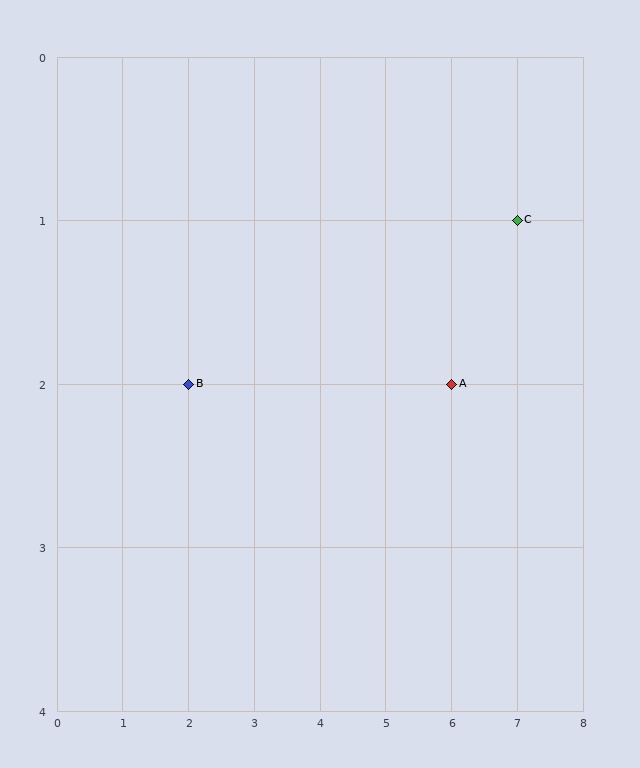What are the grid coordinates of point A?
Point A is at grid coordinates (6, 2).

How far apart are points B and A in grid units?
Points B and A are 4 columns apart.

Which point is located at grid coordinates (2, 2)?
Point B is at (2, 2).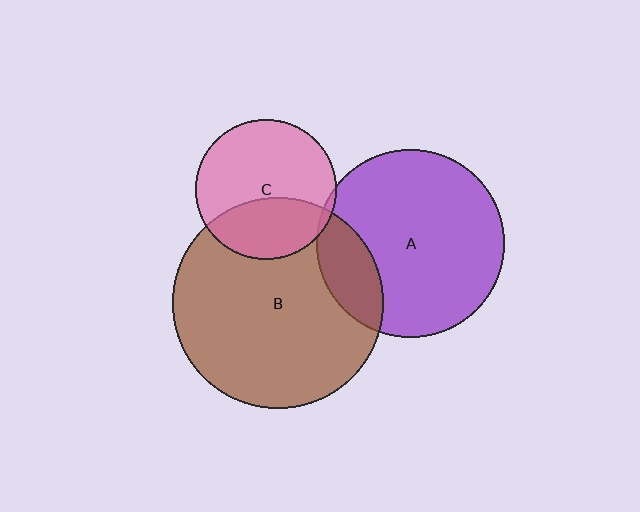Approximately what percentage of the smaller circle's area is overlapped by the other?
Approximately 5%.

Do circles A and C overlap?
Yes.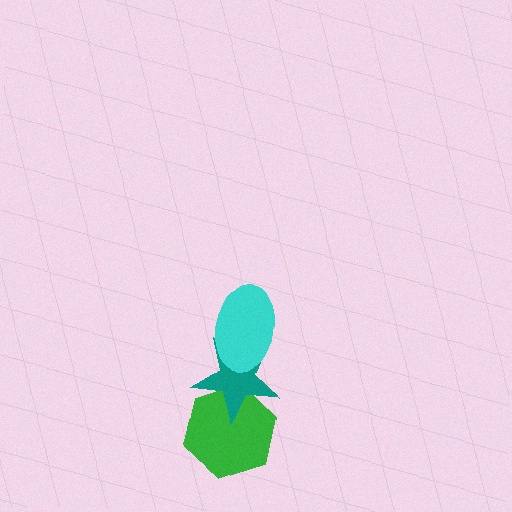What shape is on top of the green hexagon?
The teal star is on top of the green hexagon.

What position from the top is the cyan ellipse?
The cyan ellipse is 1st from the top.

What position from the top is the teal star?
The teal star is 2nd from the top.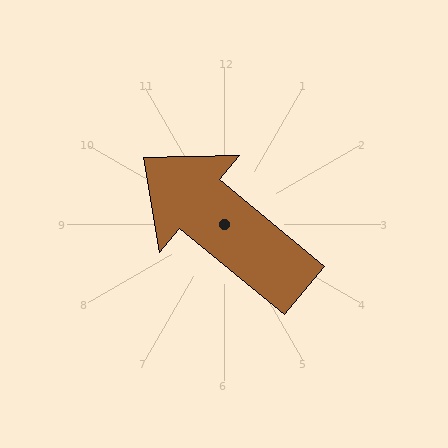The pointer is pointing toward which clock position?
Roughly 10 o'clock.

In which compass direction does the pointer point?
Northwest.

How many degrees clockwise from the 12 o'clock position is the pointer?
Approximately 309 degrees.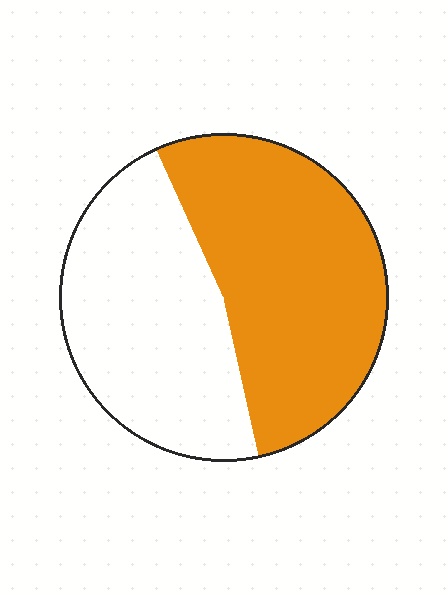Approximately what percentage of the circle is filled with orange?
Approximately 55%.